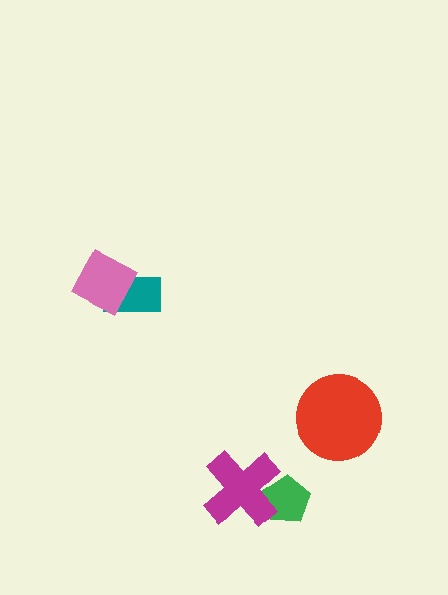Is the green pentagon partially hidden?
Yes, it is partially covered by another shape.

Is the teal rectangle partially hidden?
Yes, it is partially covered by another shape.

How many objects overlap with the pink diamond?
1 object overlaps with the pink diamond.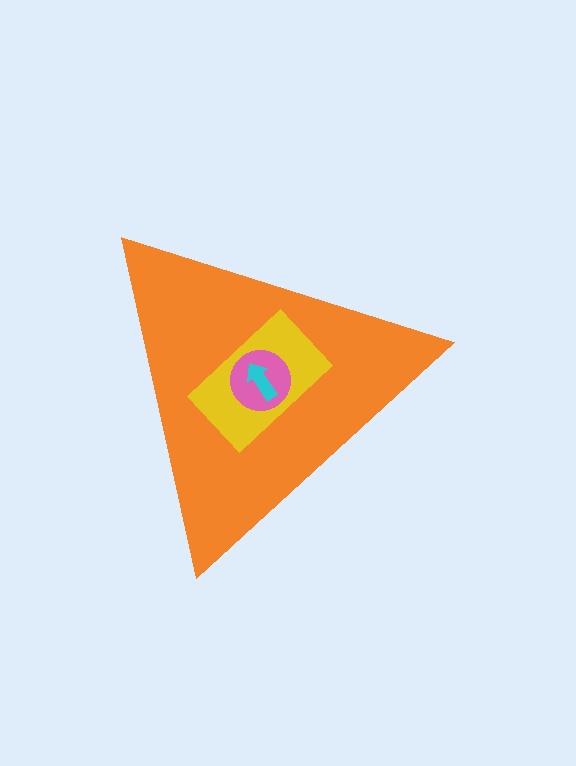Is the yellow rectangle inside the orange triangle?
Yes.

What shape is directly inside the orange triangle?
The yellow rectangle.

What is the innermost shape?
The cyan arrow.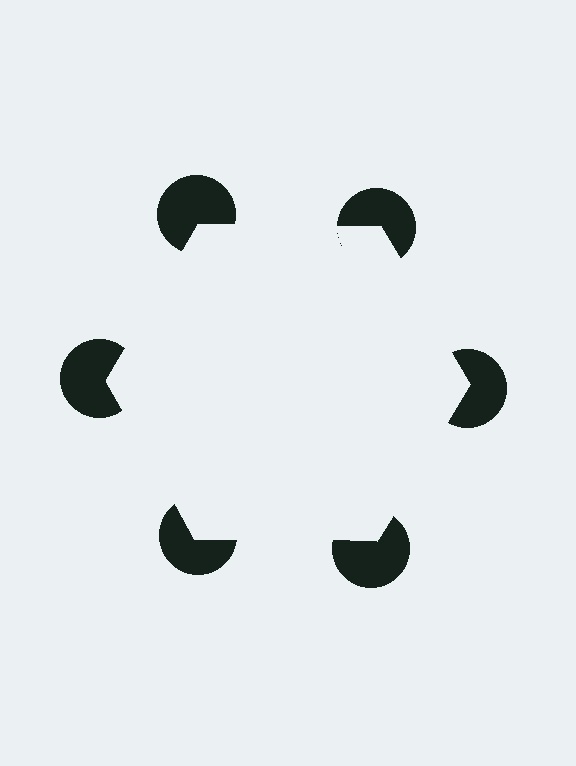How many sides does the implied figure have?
6 sides.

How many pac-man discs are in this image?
There are 6 — one at each vertex of the illusory hexagon.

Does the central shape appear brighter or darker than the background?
It typically appears slightly brighter than the background, even though no actual brightness change is drawn.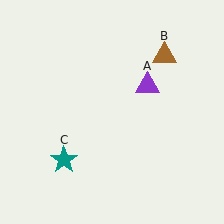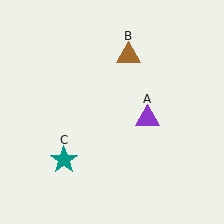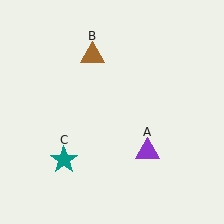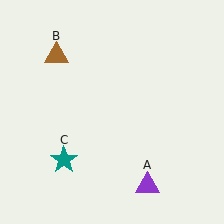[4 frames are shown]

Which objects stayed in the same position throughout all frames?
Teal star (object C) remained stationary.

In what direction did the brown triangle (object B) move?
The brown triangle (object B) moved left.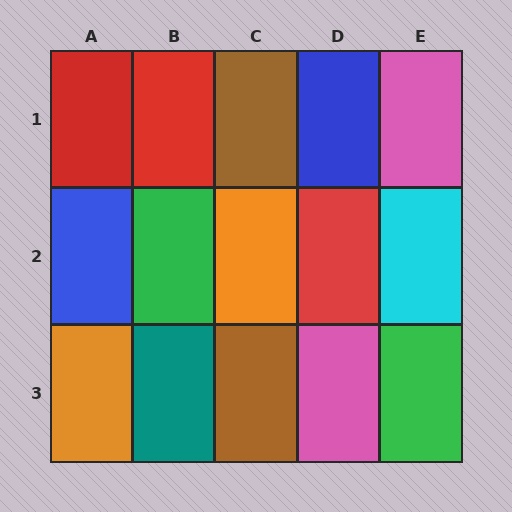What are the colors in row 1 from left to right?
Red, red, brown, blue, pink.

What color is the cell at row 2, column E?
Cyan.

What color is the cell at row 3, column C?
Brown.